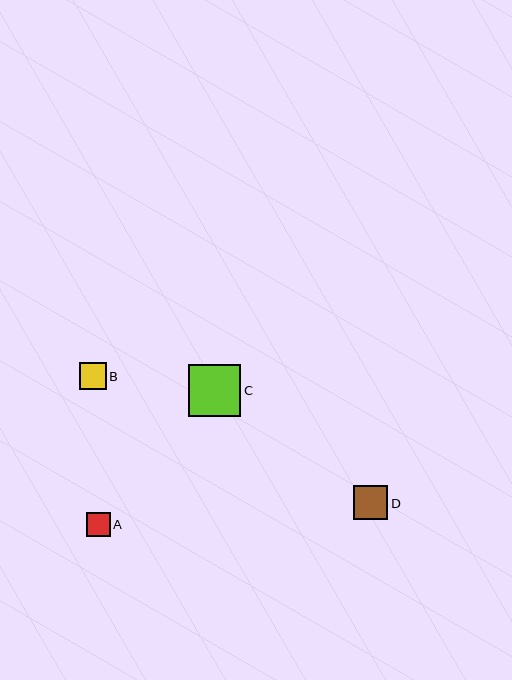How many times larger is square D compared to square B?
Square D is approximately 1.3 times the size of square B.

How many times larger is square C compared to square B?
Square C is approximately 1.9 times the size of square B.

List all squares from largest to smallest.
From largest to smallest: C, D, B, A.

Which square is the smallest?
Square A is the smallest with a size of approximately 23 pixels.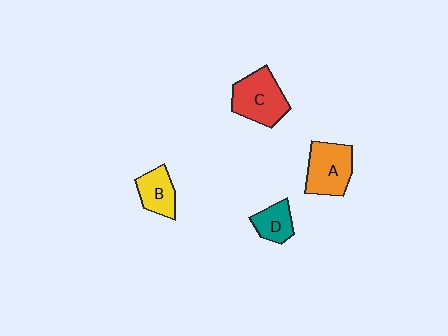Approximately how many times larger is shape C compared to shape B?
Approximately 1.5 times.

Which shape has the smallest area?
Shape D (teal).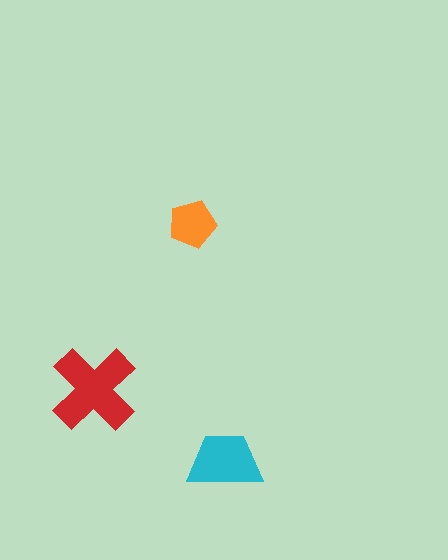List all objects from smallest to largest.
The orange pentagon, the cyan trapezoid, the red cross.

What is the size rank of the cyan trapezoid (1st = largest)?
2nd.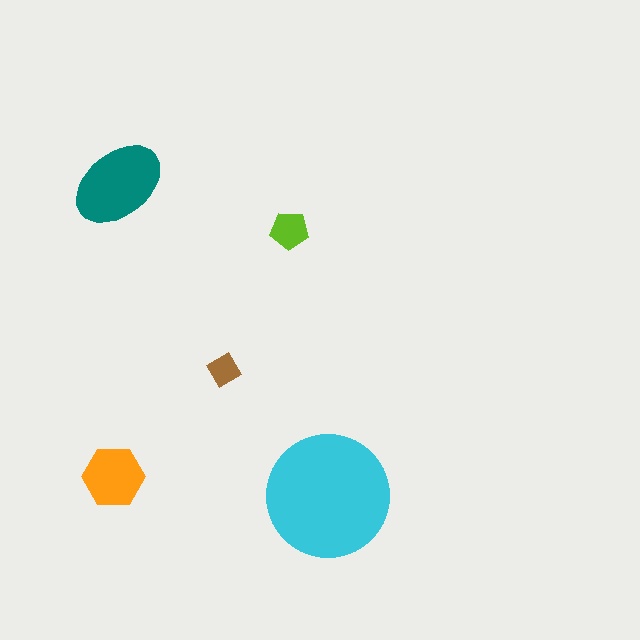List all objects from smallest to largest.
The brown square, the lime pentagon, the orange hexagon, the teal ellipse, the cyan circle.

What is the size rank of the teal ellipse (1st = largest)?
2nd.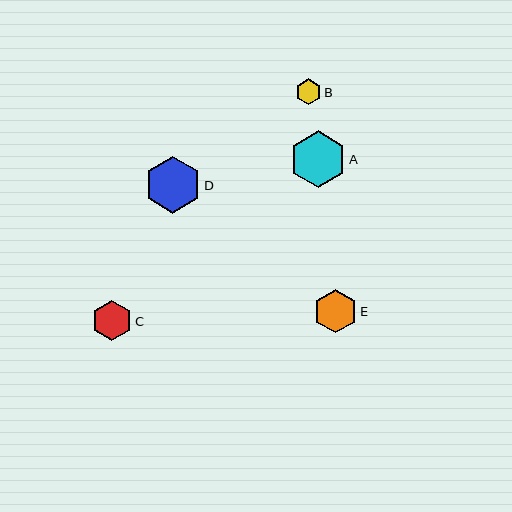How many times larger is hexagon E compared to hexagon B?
Hexagon E is approximately 1.7 times the size of hexagon B.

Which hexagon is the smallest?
Hexagon B is the smallest with a size of approximately 26 pixels.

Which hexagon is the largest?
Hexagon A is the largest with a size of approximately 57 pixels.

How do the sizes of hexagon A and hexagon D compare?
Hexagon A and hexagon D are approximately the same size.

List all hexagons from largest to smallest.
From largest to smallest: A, D, E, C, B.